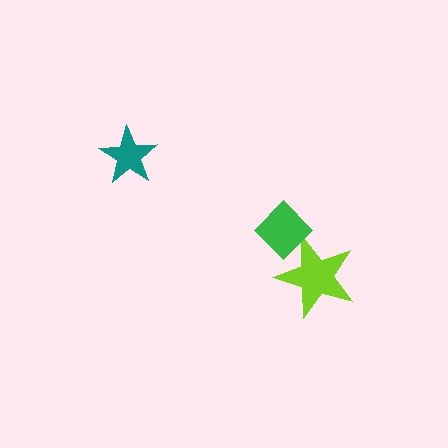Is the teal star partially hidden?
No, no other shape covers it.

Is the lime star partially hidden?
Yes, it is partially covered by another shape.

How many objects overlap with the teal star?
0 objects overlap with the teal star.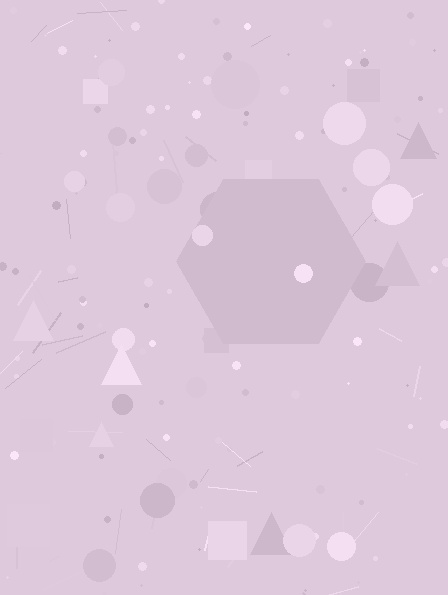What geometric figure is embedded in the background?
A hexagon is embedded in the background.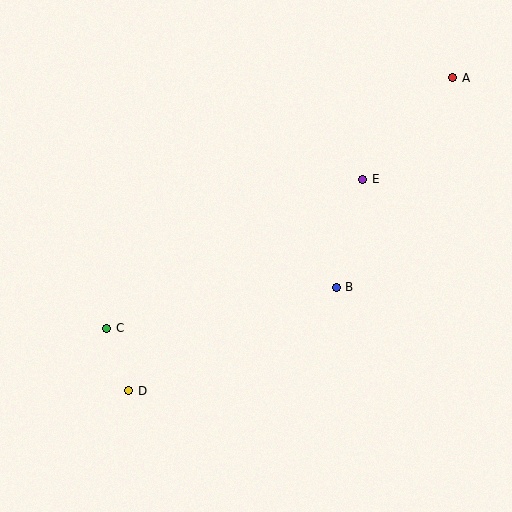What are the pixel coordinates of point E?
Point E is at (363, 179).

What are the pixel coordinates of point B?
Point B is at (336, 287).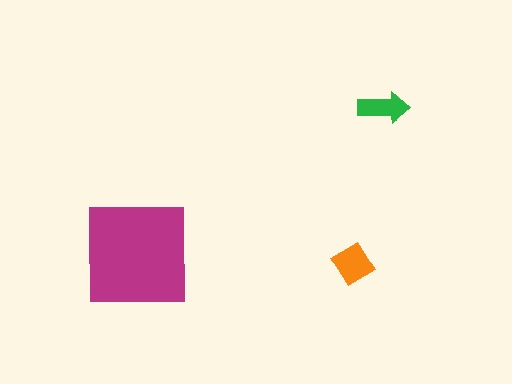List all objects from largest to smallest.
The magenta square, the orange diamond, the green arrow.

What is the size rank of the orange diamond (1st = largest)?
2nd.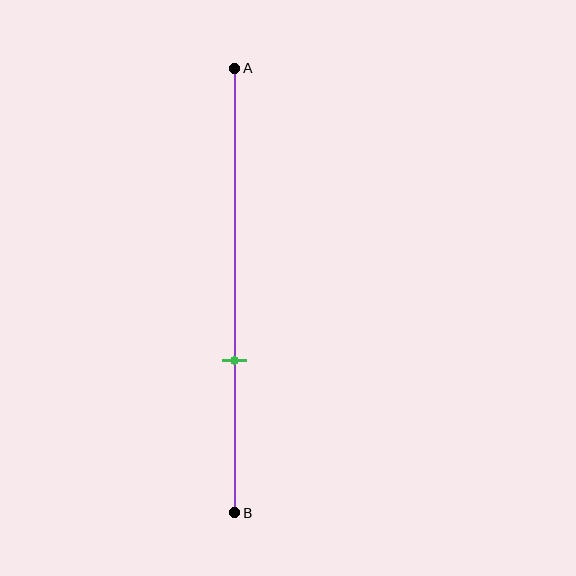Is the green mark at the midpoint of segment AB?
No, the mark is at about 65% from A, not at the 50% midpoint.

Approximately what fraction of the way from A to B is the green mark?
The green mark is approximately 65% of the way from A to B.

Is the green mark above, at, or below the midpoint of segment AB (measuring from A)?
The green mark is below the midpoint of segment AB.